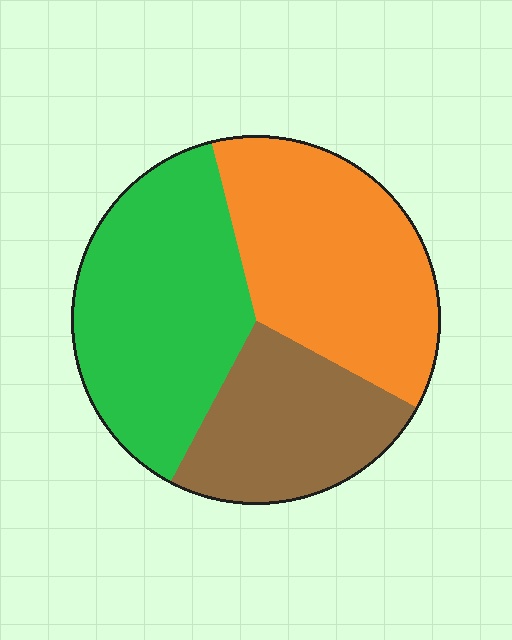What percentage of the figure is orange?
Orange covers around 35% of the figure.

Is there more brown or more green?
Green.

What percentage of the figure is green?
Green covers around 40% of the figure.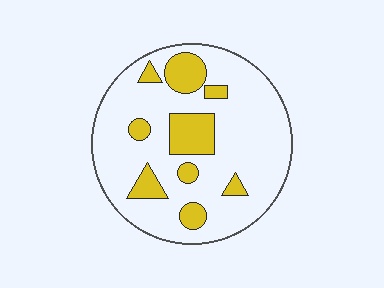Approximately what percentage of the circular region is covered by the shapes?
Approximately 20%.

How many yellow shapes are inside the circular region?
9.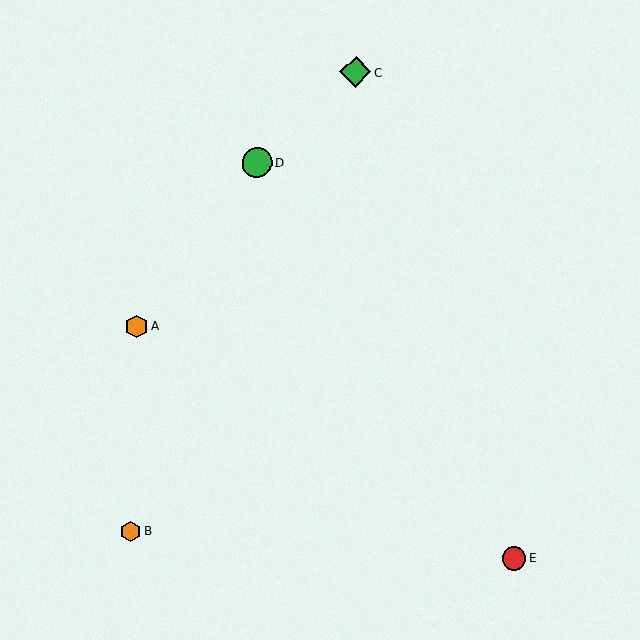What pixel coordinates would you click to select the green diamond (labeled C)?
Click at (355, 72) to select the green diamond C.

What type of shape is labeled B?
Shape B is an orange hexagon.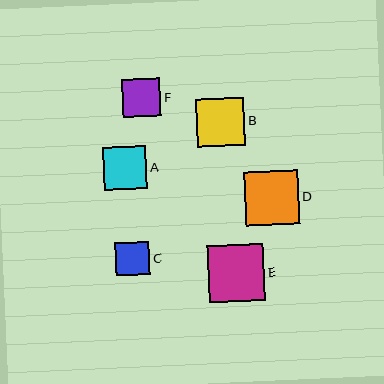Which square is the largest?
Square E is the largest with a size of approximately 56 pixels.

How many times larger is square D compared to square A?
Square D is approximately 1.2 times the size of square A.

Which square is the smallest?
Square C is the smallest with a size of approximately 34 pixels.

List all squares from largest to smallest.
From largest to smallest: E, D, B, A, F, C.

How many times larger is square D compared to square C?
Square D is approximately 1.6 times the size of square C.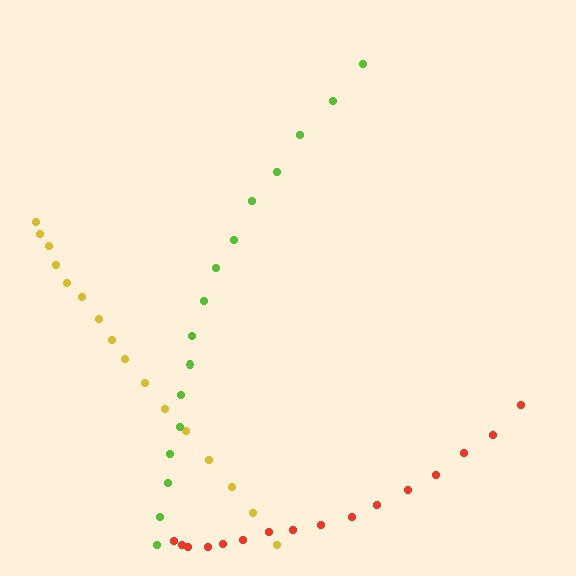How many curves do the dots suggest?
There are 3 distinct paths.